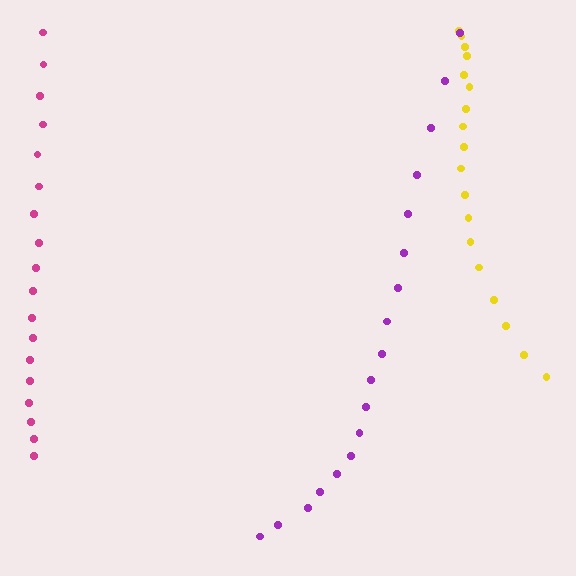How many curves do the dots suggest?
There are 3 distinct paths.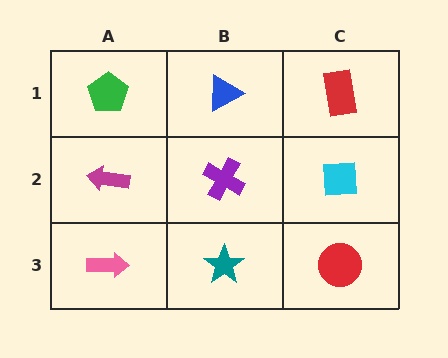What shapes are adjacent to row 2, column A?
A green pentagon (row 1, column A), a pink arrow (row 3, column A), a purple cross (row 2, column B).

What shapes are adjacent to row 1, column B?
A purple cross (row 2, column B), a green pentagon (row 1, column A), a red rectangle (row 1, column C).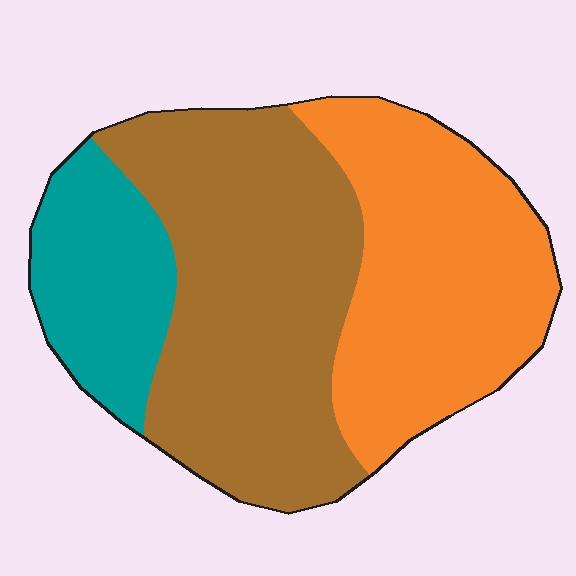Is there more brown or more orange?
Brown.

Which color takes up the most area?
Brown, at roughly 45%.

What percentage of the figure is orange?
Orange takes up between a quarter and a half of the figure.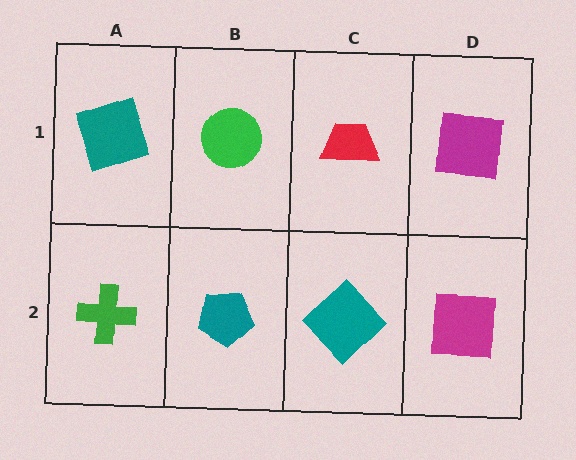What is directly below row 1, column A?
A green cross.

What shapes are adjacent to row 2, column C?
A red trapezoid (row 1, column C), a teal pentagon (row 2, column B), a magenta square (row 2, column D).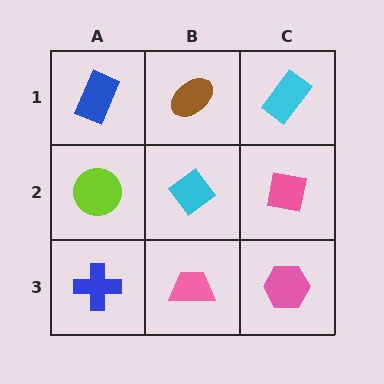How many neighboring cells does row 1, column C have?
2.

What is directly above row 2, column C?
A cyan rectangle.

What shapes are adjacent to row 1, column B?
A cyan diamond (row 2, column B), a blue rectangle (row 1, column A), a cyan rectangle (row 1, column C).